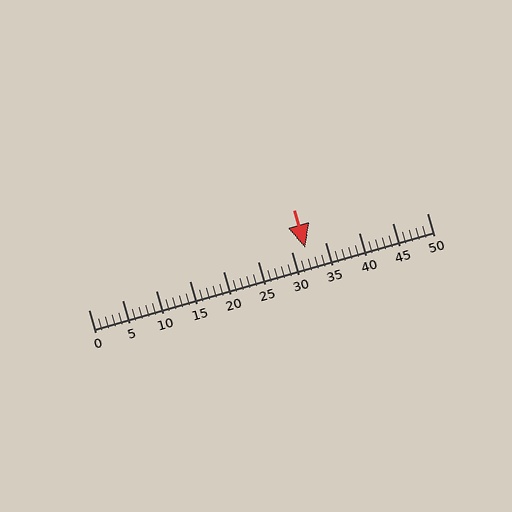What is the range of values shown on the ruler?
The ruler shows values from 0 to 50.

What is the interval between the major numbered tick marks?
The major tick marks are spaced 5 units apart.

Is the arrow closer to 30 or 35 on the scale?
The arrow is closer to 30.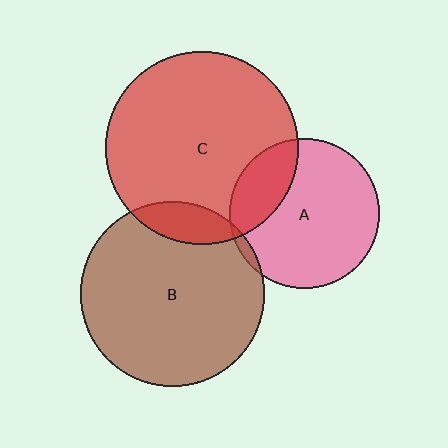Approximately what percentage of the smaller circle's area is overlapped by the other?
Approximately 25%.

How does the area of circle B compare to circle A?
Approximately 1.5 times.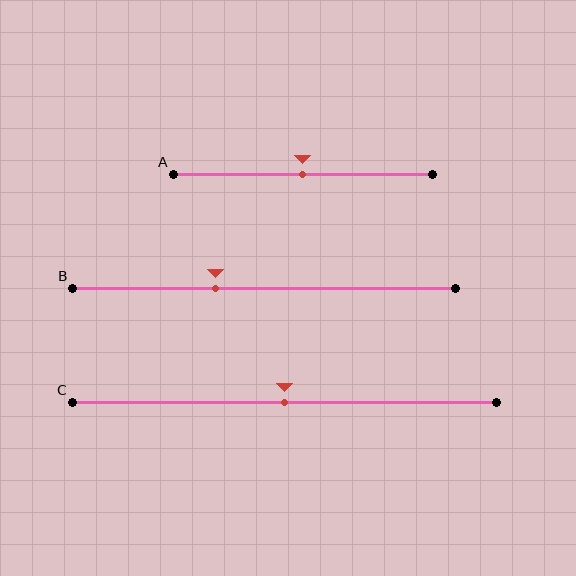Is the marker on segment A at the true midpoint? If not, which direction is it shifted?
Yes, the marker on segment A is at the true midpoint.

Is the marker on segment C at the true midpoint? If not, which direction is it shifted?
Yes, the marker on segment C is at the true midpoint.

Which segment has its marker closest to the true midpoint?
Segment A has its marker closest to the true midpoint.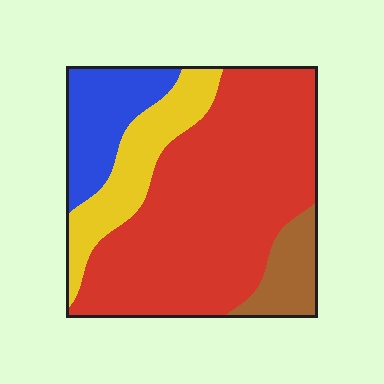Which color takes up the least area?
Brown, at roughly 10%.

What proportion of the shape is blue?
Blue takes up about one eighth (1/8) of the shape.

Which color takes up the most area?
Red, at roughly 60%.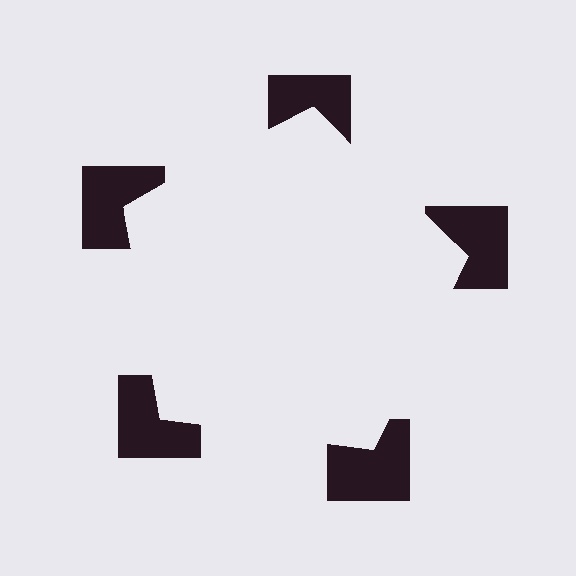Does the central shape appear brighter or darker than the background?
It typically appears slightly brighter than the background, even though no actual brightness change is drawn.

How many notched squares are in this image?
There are 5 — one at each vertex of the illusory pentagon.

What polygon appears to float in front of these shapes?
An illusory pentagon — its edges are inferred from the aligned wedge cuts in the notched squares, not physically drawn.